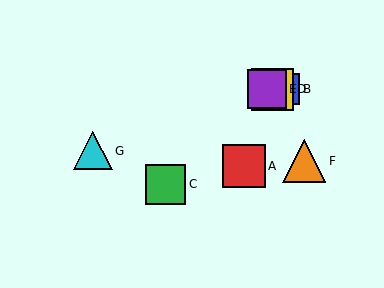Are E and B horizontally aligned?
Yes, both are at y≈89.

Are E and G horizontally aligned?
No, E is at y≈89 and G is at y≈151.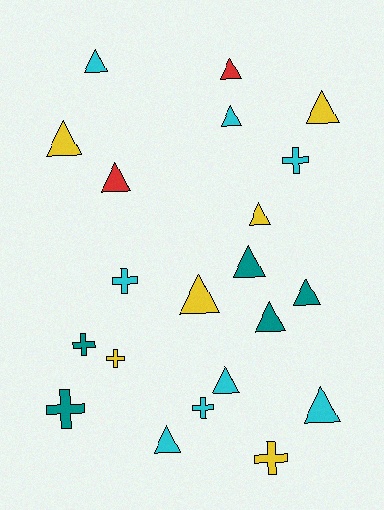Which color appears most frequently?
Cyan, with 8 objects.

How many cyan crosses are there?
There are 3 cyan crosses.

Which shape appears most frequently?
Triangle, with 14 objects.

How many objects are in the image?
There are 21 objects.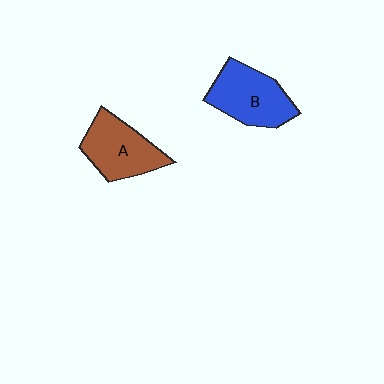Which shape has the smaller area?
Shape A (brown).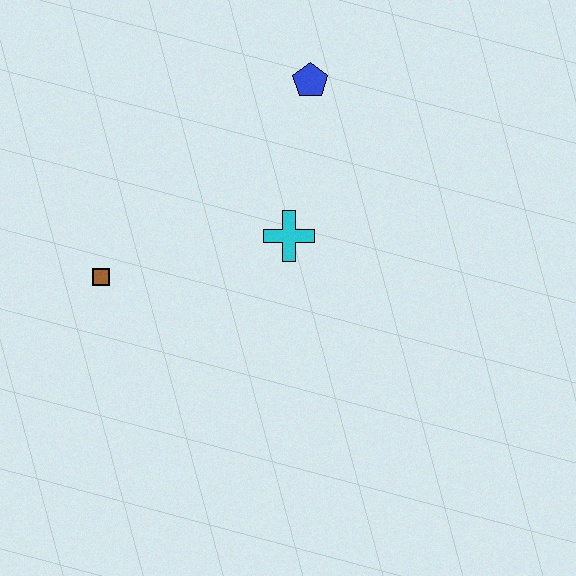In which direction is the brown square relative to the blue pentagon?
The brown square is to the left of the blue pentagon.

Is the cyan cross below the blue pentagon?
Yes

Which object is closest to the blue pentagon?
The cyan cross is closest to the blue pentagon.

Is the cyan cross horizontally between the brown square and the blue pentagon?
Yes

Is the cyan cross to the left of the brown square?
No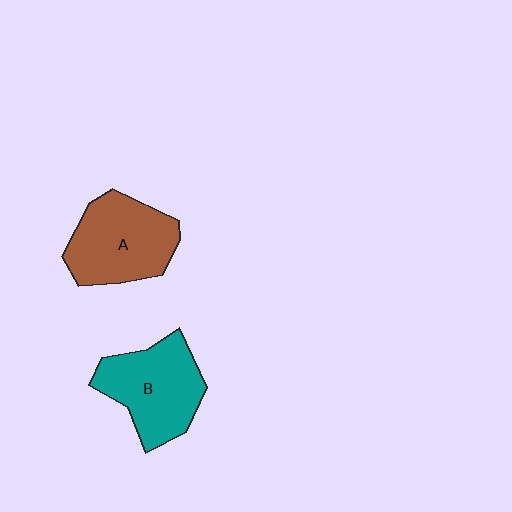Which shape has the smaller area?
Shape B (teal).